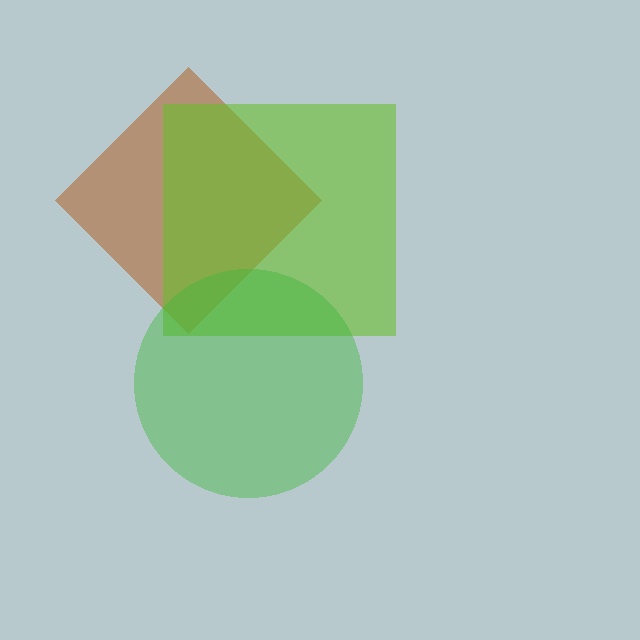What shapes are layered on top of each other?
The layered shapes are: a brown diamond, a lime square, a green circle.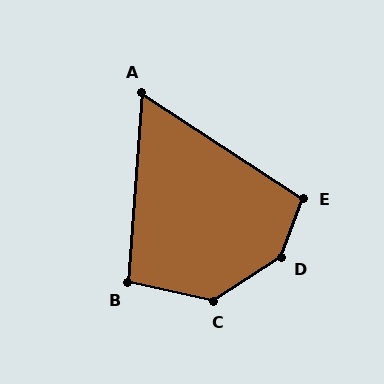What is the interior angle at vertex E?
Approximately 104 degrees (obtuse).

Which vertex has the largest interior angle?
D, at approximately 142 degrees.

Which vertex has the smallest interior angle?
A, at approximately 61 degrees.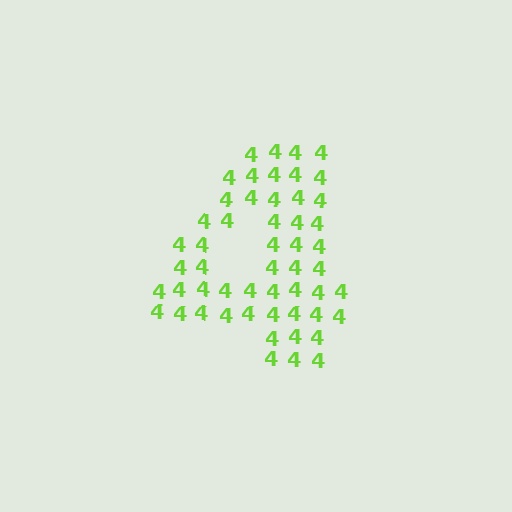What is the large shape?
The large shape is the digit 4.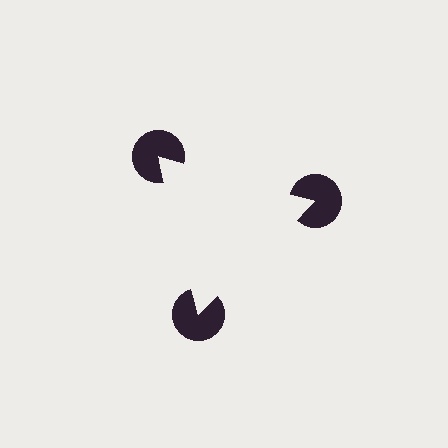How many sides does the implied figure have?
3 sides.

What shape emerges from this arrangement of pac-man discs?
An illusory triangle — its edges are inferred from the aligned wedge cuts in the pac-man discs, not physically drawn.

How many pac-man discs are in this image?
There are 3 — one at each vertex of the illusory triangle.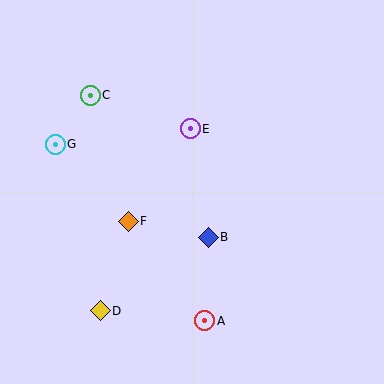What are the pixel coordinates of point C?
Point C is at (90, 95).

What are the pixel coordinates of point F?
Point F is at (128, 221).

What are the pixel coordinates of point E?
Point E is at (190, 129).